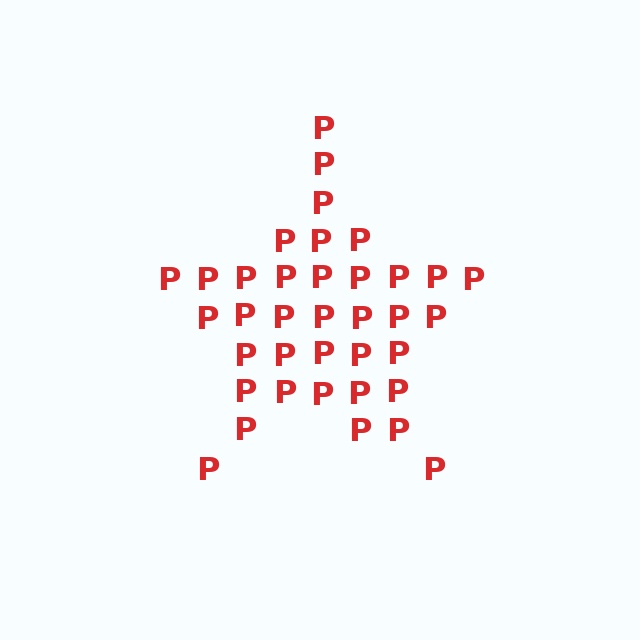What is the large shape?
The large shape is a star.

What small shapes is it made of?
It is made of small letter P's.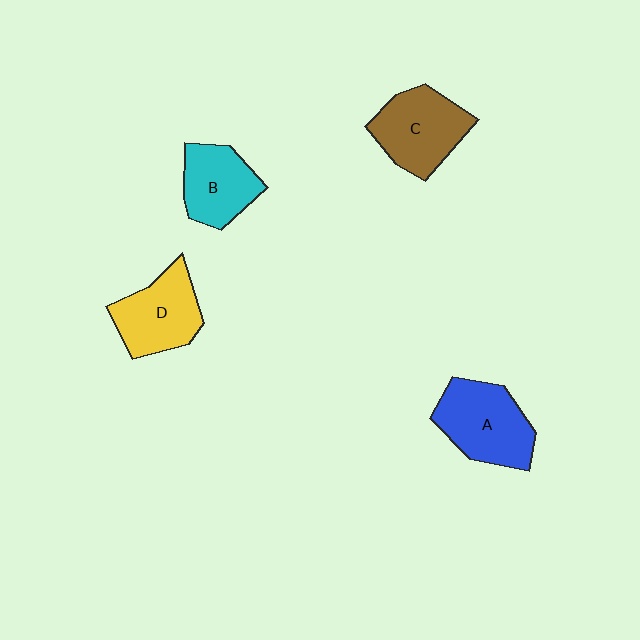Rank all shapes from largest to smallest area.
From largest to smallest: A (blue), C (brown), D (yellow), B (cyan).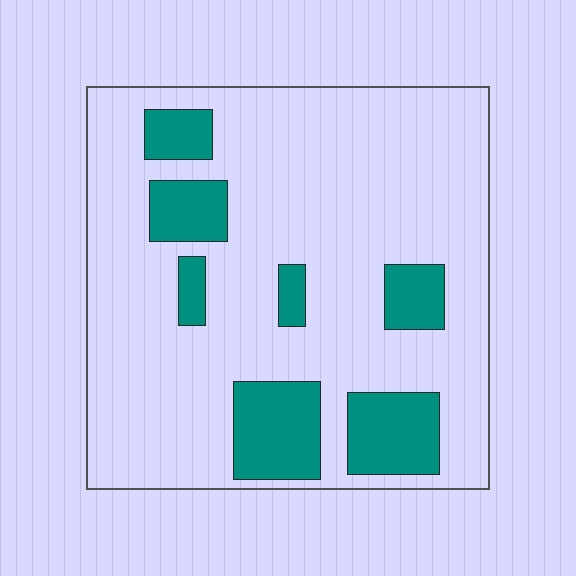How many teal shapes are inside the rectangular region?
7.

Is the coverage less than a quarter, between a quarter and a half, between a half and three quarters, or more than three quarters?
Less than a quarter.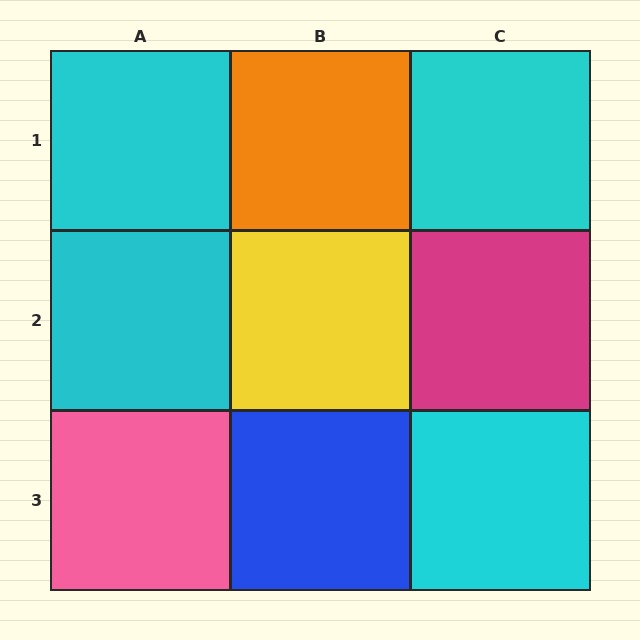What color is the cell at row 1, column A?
Cyan.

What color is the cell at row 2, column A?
Cyan.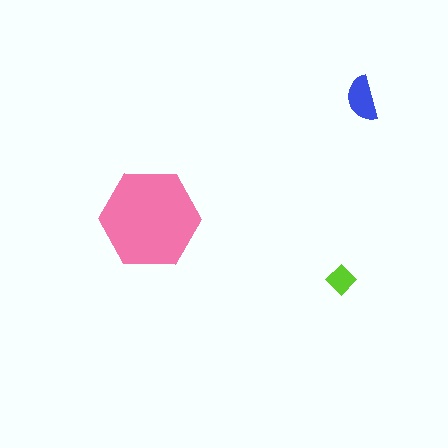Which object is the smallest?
The lime diamond.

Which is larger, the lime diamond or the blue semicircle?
The blue semicircle.